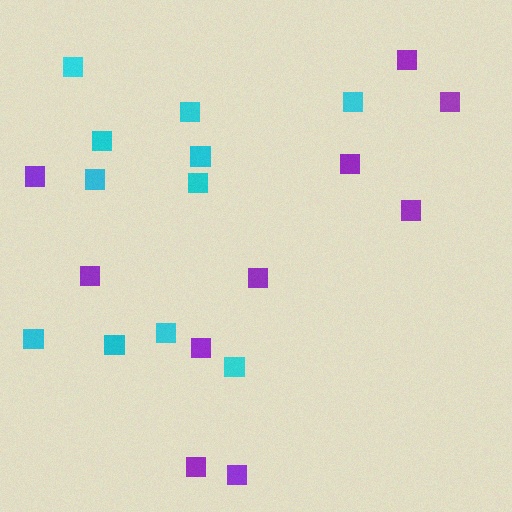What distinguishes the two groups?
There are 2 groups: one group of cyan squares (11) and one group of purple squares (10).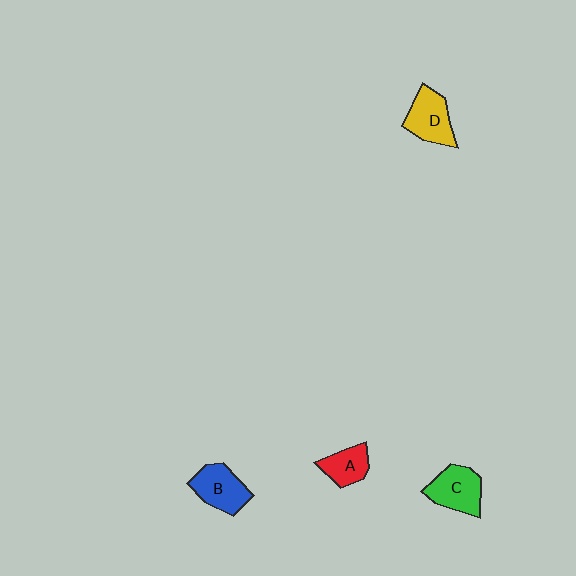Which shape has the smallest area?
Shape A (red).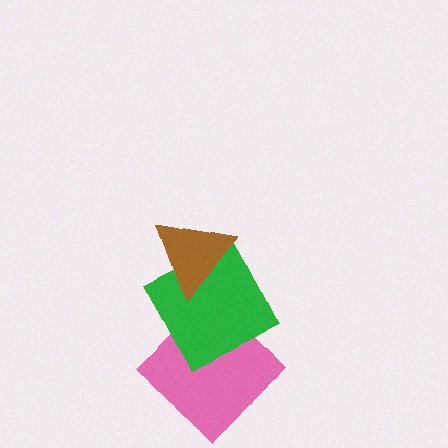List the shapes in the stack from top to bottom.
From top to bottom: the brown triangle, the green square, the pink diamond.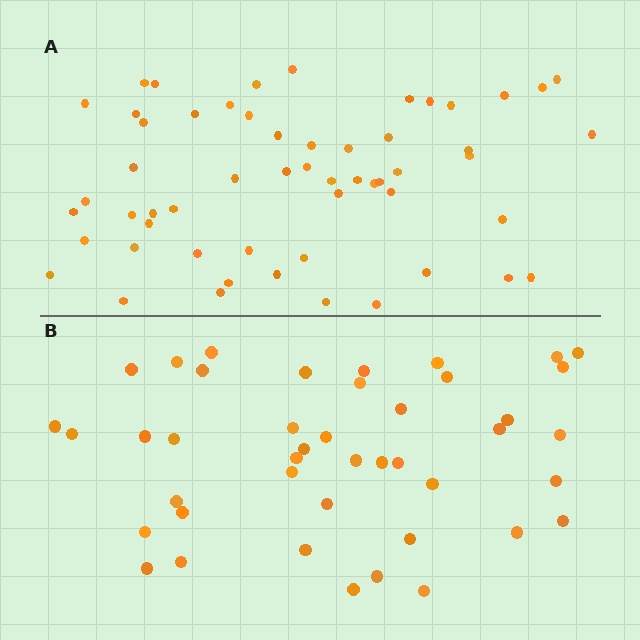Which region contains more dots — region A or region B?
Region A (the top region) has more dots.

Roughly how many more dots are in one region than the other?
Region A has approximately 15 more dots than region B.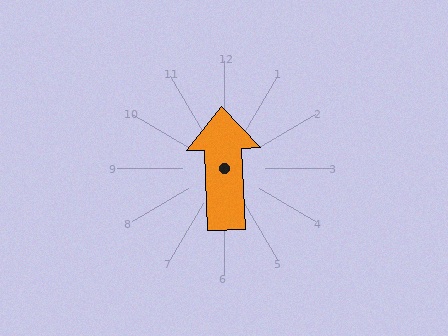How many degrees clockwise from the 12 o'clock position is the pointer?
Approximately 358 degrees.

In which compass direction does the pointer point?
North.